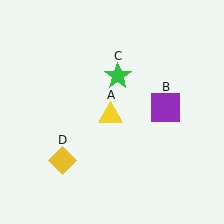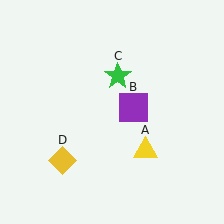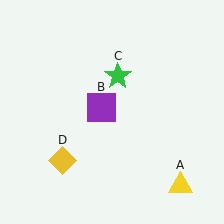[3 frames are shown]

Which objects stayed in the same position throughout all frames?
Green star (object C) and yellow diamond (object D) remained stationary.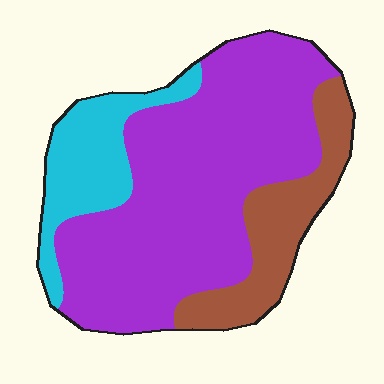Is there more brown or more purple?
Purple.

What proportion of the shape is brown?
Brown covers 19% of the shape.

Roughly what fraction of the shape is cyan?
Cyan covers around 15% of the shape.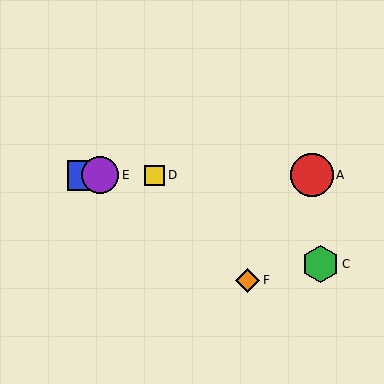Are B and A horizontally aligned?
Yes, both are at y≈175.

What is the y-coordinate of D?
Object D is at y≈175.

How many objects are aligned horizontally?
4 objects (A, B, D, E) are aligned horizontally.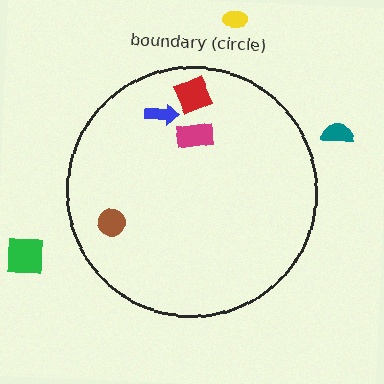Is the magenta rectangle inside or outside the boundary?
Inside.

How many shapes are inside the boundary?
4 inside, 3 outside.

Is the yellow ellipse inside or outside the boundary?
Outside.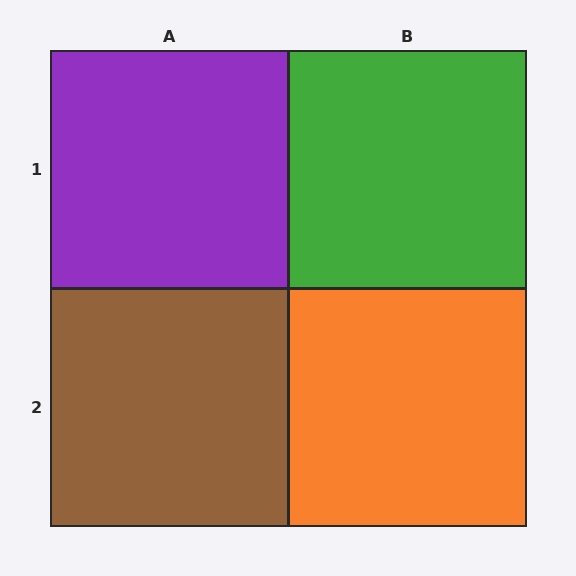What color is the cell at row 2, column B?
Orange.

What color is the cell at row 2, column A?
Brown.